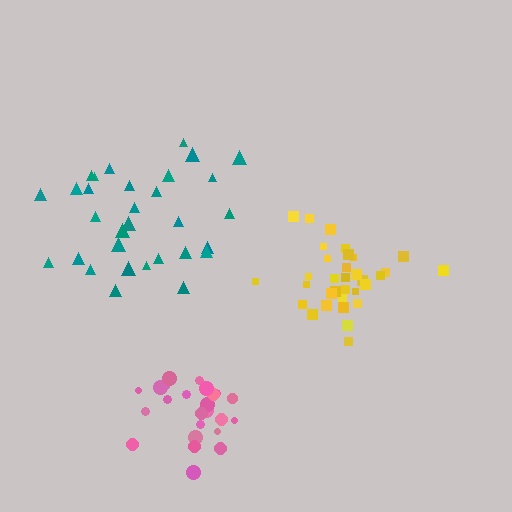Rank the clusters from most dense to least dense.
yellow, pink, teal.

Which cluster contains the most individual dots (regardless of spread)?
Yellow (34).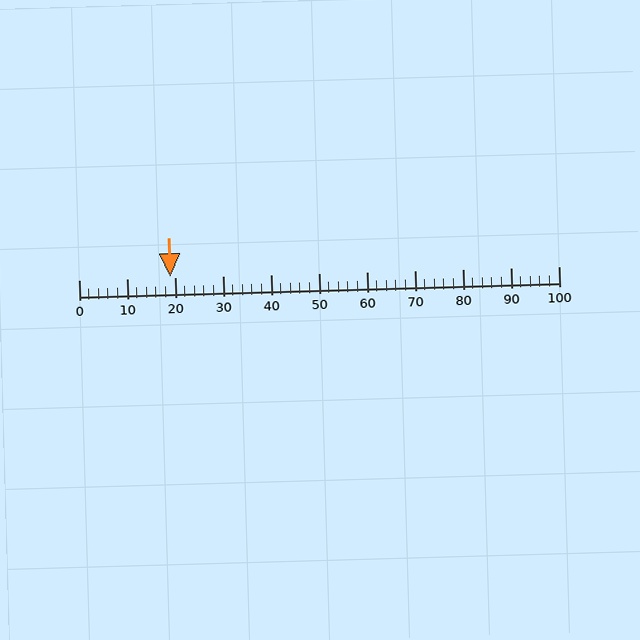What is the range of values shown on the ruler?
The ruler shows values from 0 to 100.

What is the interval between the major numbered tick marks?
The major tick marks are spaced 10 units apart.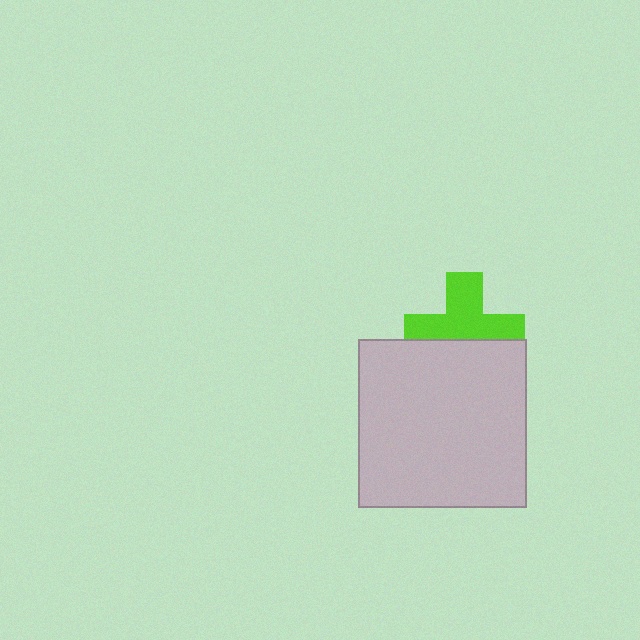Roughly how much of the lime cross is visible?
About half of it is visible (roughly 61%).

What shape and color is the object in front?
The object in front is a light gray square.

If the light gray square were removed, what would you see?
You would see the complete lime cross.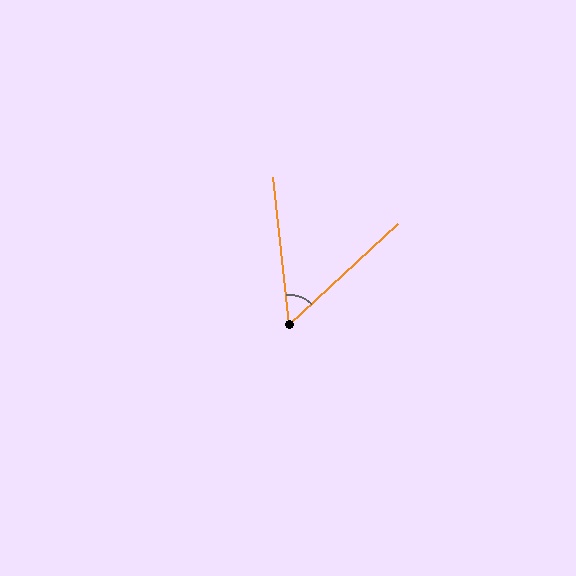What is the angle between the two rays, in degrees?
Approximately 53 degrees.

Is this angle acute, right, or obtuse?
It is acute.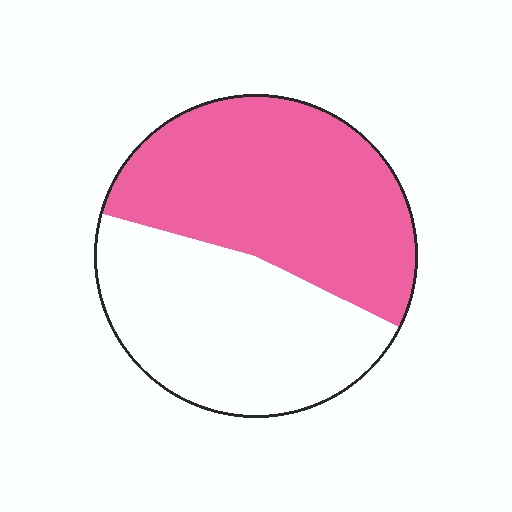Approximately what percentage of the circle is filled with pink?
Approximately 55%.